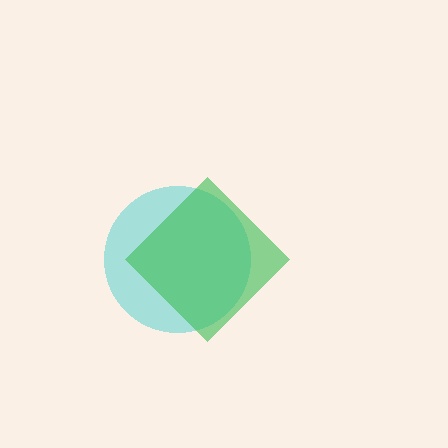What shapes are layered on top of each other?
The layered shapes are: a cyan circle, a green diamond.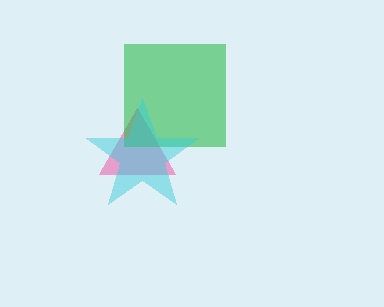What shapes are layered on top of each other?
The layered shapes are: a pink triangle, a green square, a cyan star.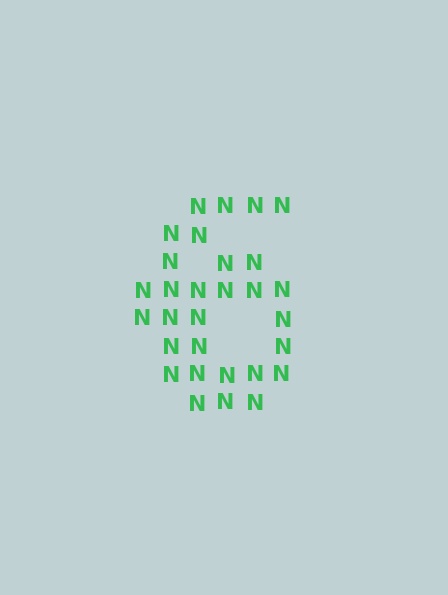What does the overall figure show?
The overall figure shows the digit 6.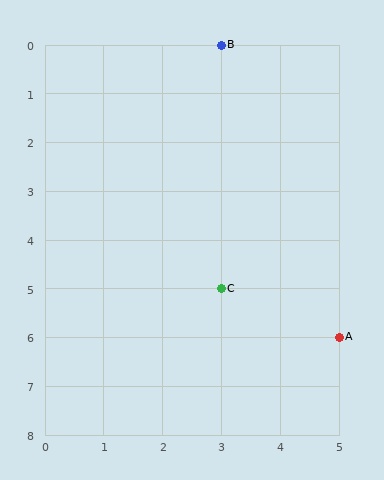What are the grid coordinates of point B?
Point B is at grid coordinates (3, 0).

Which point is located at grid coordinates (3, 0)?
Point B is at (3, 0).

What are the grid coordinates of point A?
Point A is at grid coordinates (5, 6).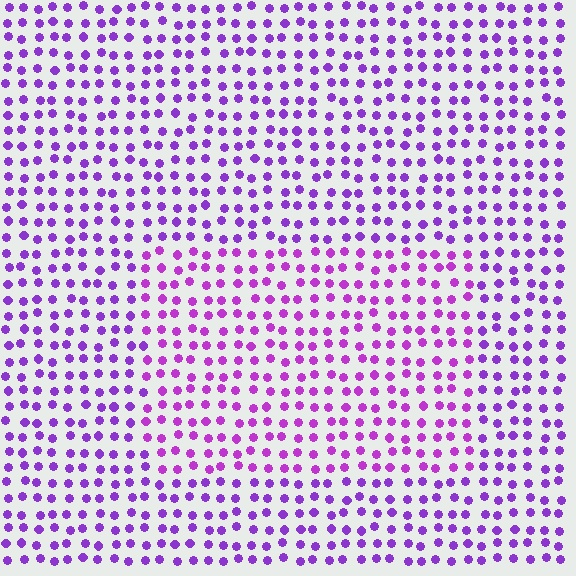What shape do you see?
I see a rectangle.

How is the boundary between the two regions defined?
The boundary is defined purely by a slight shift in hue (about 20 degrees). Spacing, size, and orientation are identical on both sides.